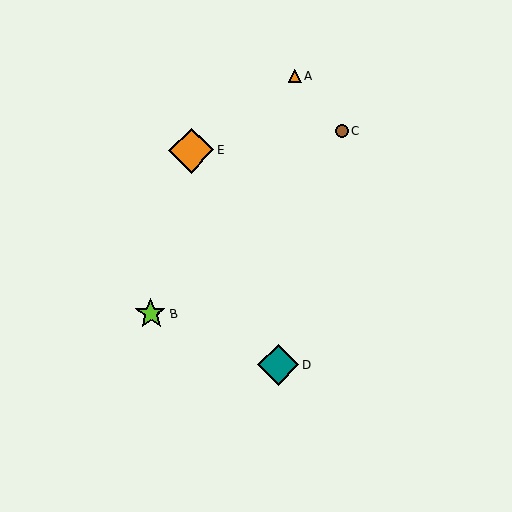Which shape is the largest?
The orange diamond (labeled E) is the largest.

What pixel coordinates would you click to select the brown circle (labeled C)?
Click at (342, 132) to select the brown circle C.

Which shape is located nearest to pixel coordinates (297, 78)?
The orange triangle (labeled A) at (295, 76) is nearest to that location.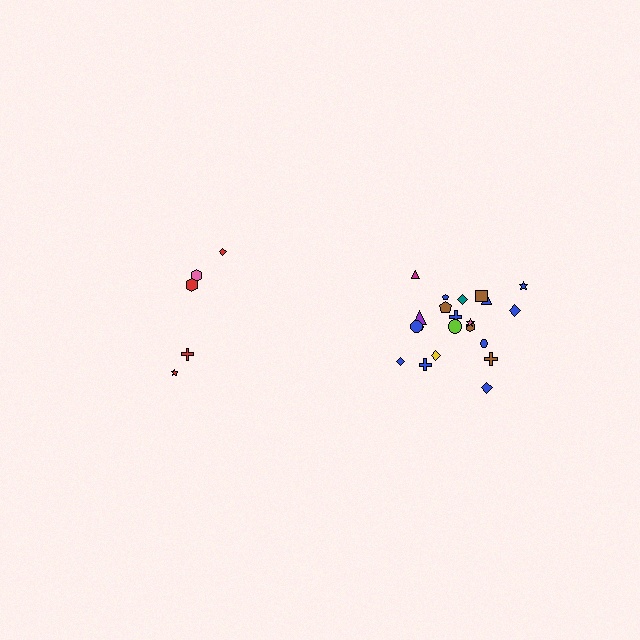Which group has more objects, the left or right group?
The right group.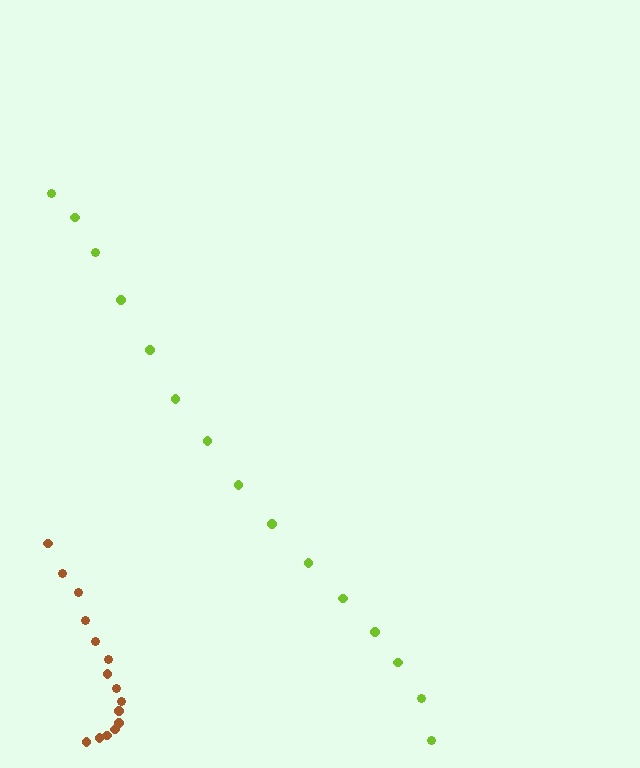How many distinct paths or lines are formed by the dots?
There are 2 distinct paths.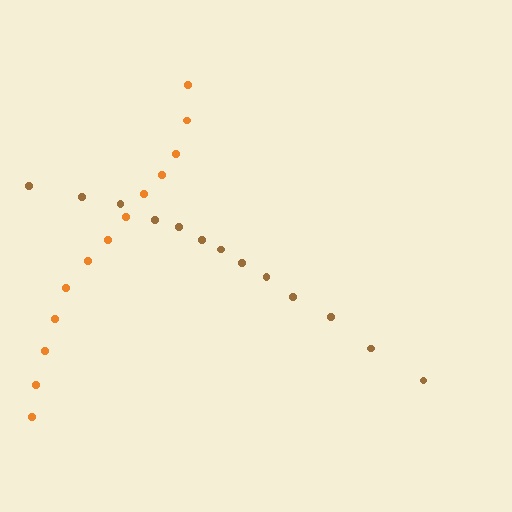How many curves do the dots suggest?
There are 2 distinct paths.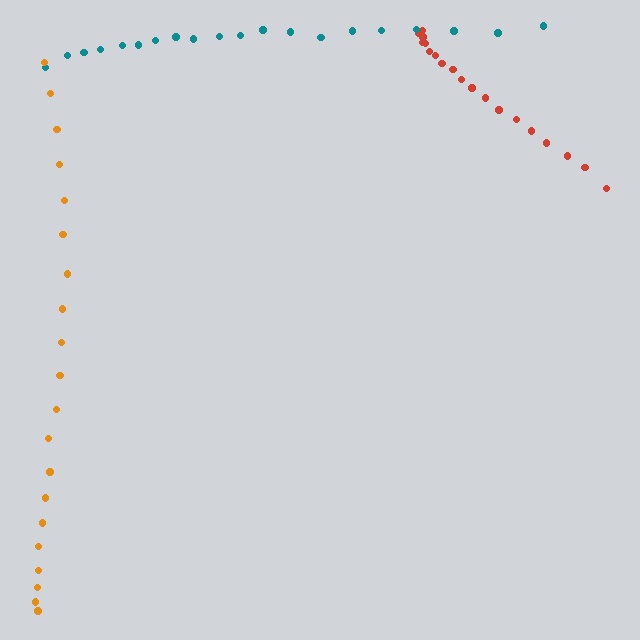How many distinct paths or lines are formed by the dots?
There are 3 distinct paths.